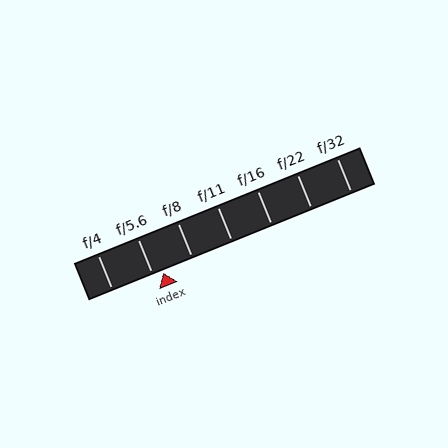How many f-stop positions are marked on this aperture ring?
There are 7 f-stop positions marked.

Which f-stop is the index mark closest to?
The index mark is closest to f/5.6.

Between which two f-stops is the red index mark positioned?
The index mark is between f/5.6 and f/8.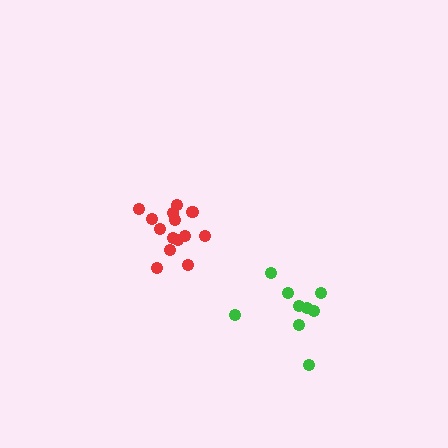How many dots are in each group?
Group 1: 9 dots, Group 2: 14 dots (23 total).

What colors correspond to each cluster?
The clusters are colored: green, red.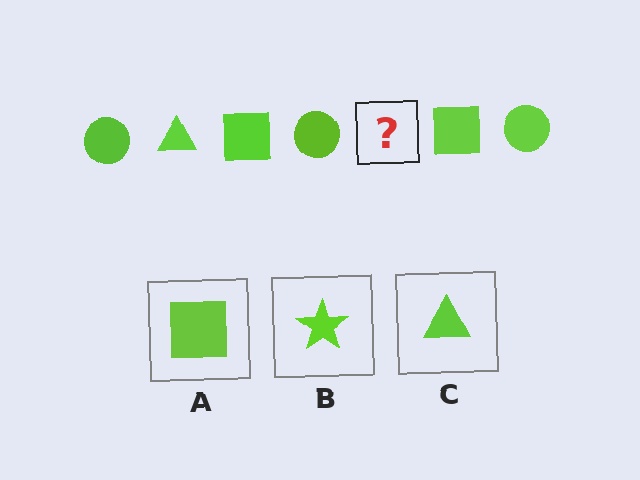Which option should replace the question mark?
Option C.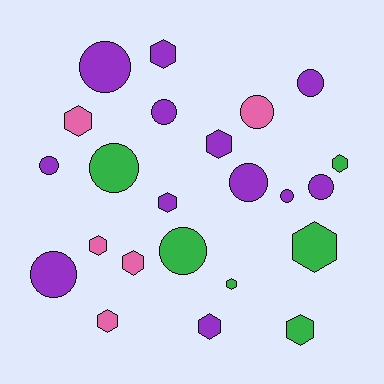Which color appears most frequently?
Purple, with 12 objects.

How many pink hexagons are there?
There are 4 pink hexagons.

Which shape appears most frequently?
Hexagon, with 12 objects.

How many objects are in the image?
There are 23 objects.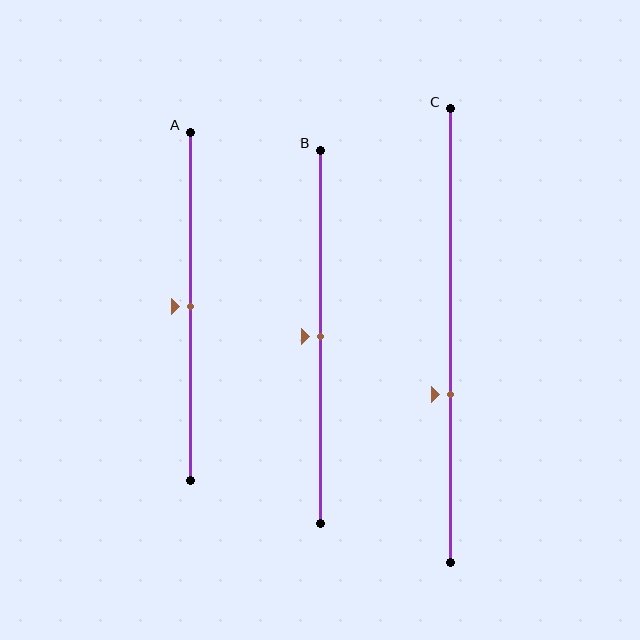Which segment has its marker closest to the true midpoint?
Segment A has its marker closest to the true midpoint.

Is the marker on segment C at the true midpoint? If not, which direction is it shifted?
No, the marker on segment C is shifted downward by about 13% of the segment length.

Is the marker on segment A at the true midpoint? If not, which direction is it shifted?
Yes, the marker on segment A is at the true midpoint.